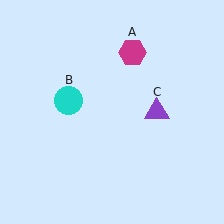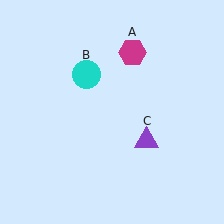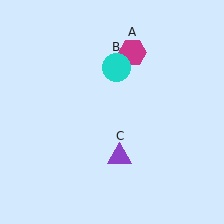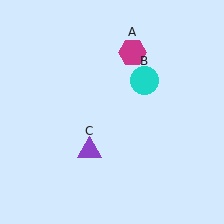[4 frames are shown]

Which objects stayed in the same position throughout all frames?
Magenta hexagon (object A) remained stationary.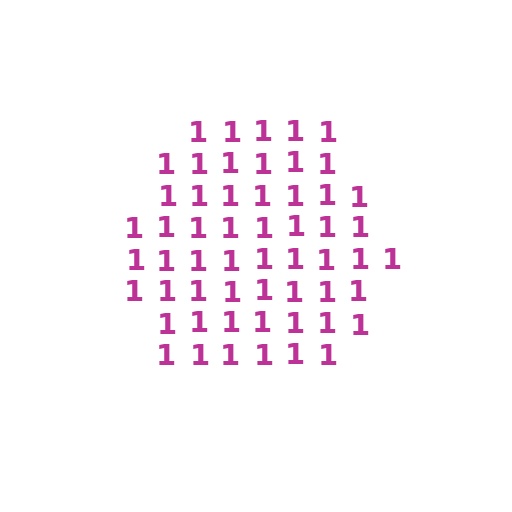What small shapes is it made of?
It is made of small digit 1's.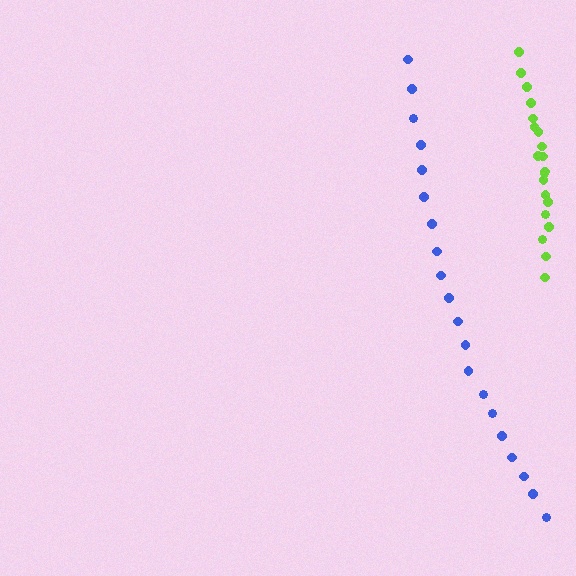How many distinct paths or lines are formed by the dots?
There are 2 distinct paths.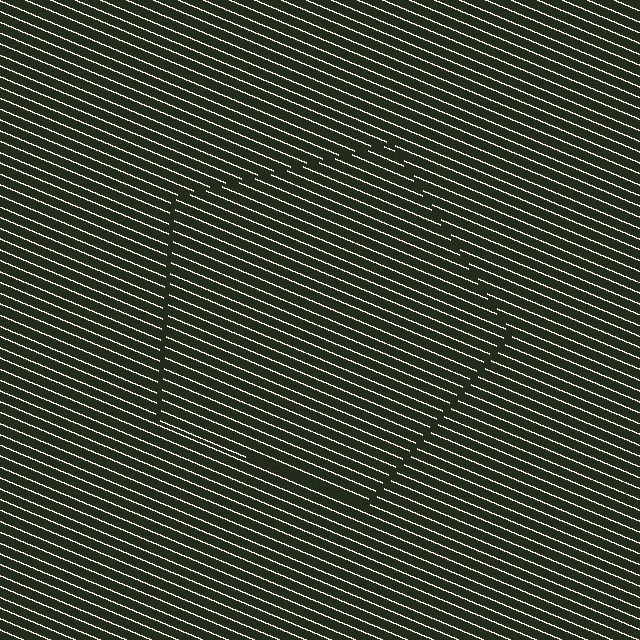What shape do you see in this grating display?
An illusory pentagon. The interior of the shape contains the same grating, shifted by half a period — the contour is defined by the phase discontinuity where line-ends from the inner and outer gratings abut.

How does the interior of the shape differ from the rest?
The interior of the shape contains the same grating, shifted by half a period — the contour is defined by the phase discontinuity where line-ends from the inner and outer gratings abut.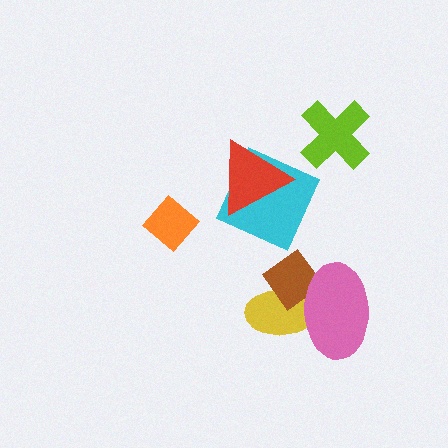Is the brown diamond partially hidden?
Yes, it is partially covered by another shape.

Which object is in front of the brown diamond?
The pink ellipse is in front of the brown diamond.